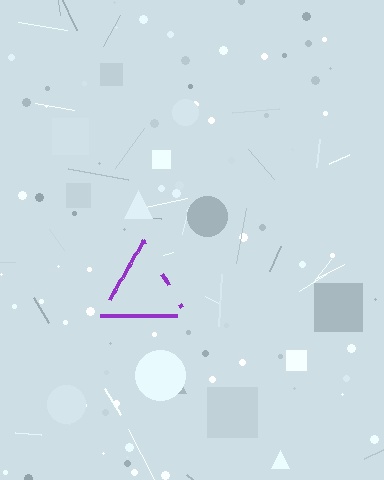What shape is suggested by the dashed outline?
The dashed outline suggests a triangle.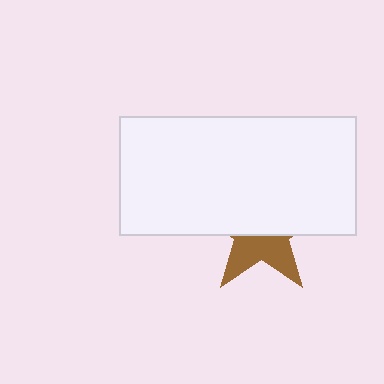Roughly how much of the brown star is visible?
A small part of it is visible (roughly 41%).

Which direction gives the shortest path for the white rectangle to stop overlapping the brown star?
Moving up gives the shortest separation.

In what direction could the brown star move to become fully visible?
The brown star could move down. That would shift it out from behind the white rectangle entirely.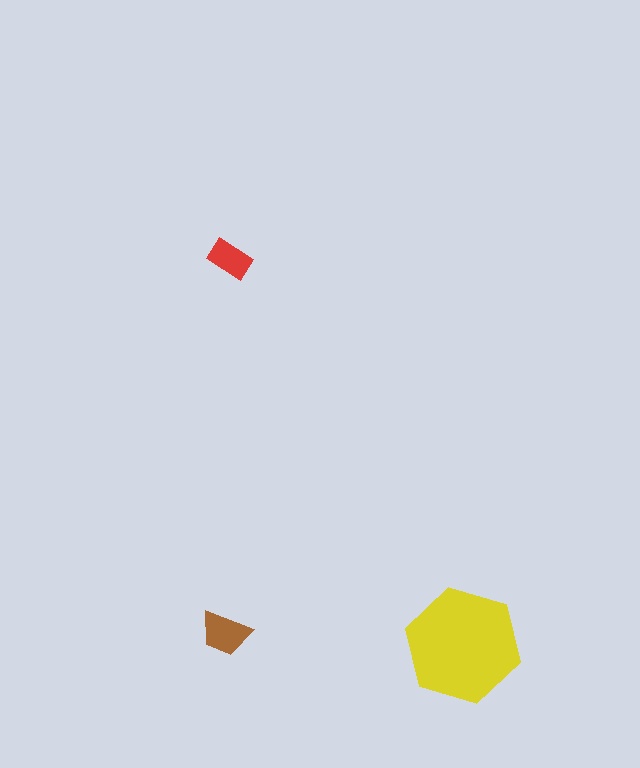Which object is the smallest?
The red rectangle.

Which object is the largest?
The yellow hexagon.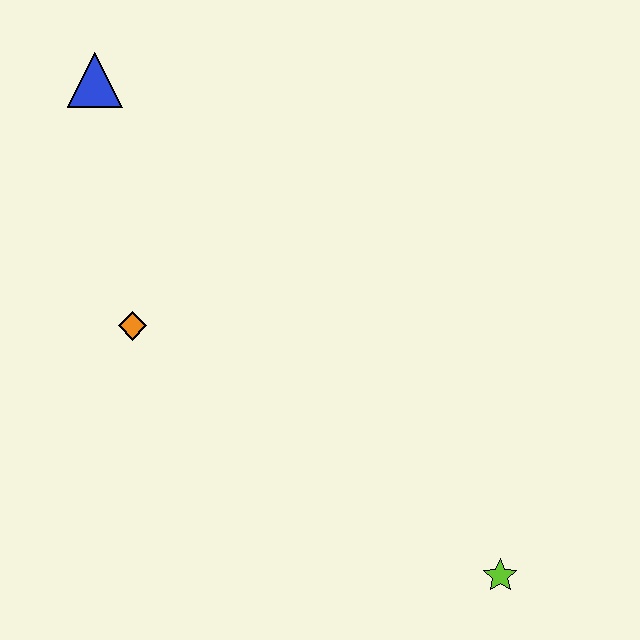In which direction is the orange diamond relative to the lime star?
The orange diamond is to the left of the lime star.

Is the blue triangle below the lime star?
No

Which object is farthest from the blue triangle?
The lime star is farthest from the blue triangle.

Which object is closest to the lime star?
The orange diamond is closest to the lime star.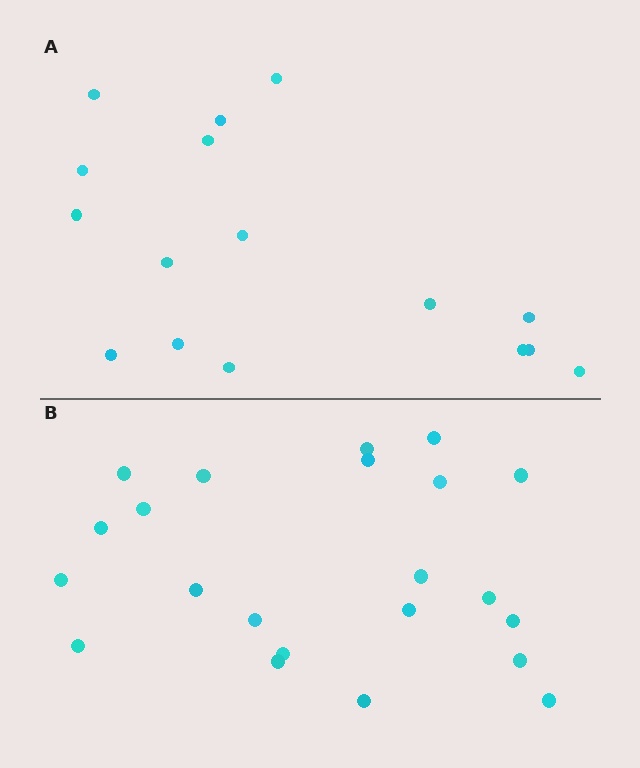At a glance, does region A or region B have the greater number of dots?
Region B (the bottom region) has more dots.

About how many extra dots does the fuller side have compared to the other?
Region B has about 6 more dots than region A.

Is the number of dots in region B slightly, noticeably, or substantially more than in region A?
Region B has noticeably more, but not dramatically so. The ratio is roughly 1.4 to 1.